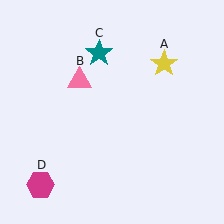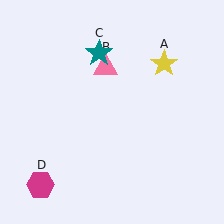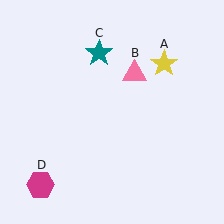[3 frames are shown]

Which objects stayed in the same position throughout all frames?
Yellow star (object A) and teal star (object C) and magenta hexagon (object D) remained stationary.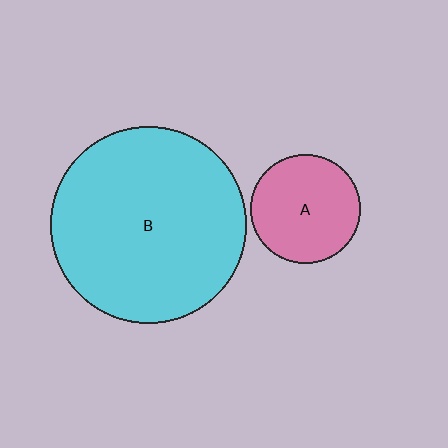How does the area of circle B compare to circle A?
Approximately 3.2 times.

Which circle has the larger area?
Circle B (cyan).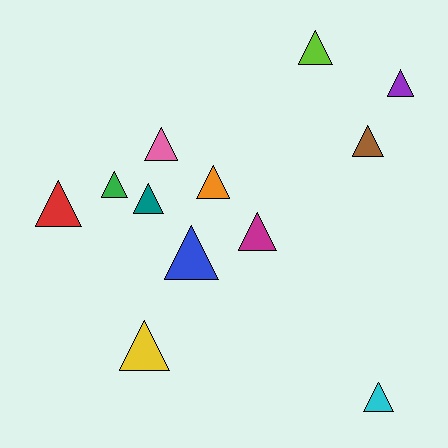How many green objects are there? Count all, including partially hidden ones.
There is 1 green object.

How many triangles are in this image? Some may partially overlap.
There are 12 triangles.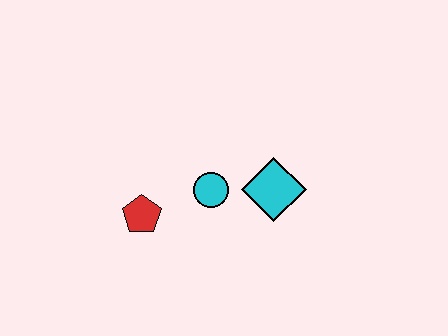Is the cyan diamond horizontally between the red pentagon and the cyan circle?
No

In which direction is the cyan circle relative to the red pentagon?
The cyan circle is to the right of the red pentagon.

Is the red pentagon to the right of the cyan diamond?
No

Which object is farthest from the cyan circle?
The red pentagon is farthest from the cyan circle.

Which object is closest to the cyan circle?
The cyan diamond is closest to the cyan circle.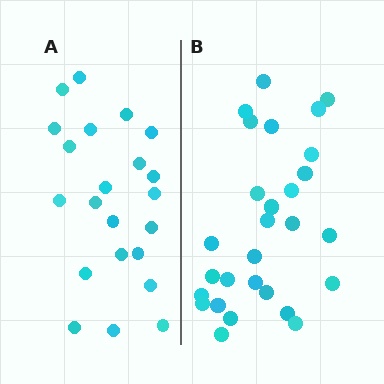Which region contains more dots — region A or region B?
Region B (the right region) has more dots.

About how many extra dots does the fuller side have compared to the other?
Region B has about 6 more dots than region A.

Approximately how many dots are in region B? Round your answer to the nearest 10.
About 30 dots. (The exact count is 28, which rounds to 30.)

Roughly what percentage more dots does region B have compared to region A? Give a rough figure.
About 25% more.